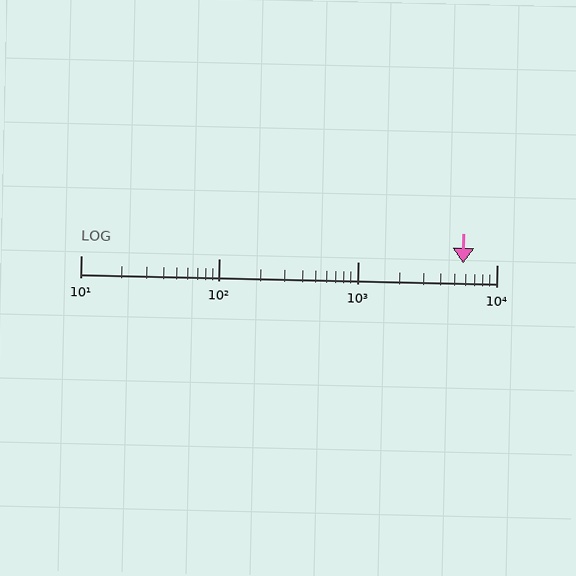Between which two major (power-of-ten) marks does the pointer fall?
The pointer is between 1000 and 10000.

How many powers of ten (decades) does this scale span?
The scale spans 3 decades, from 10 to 10000.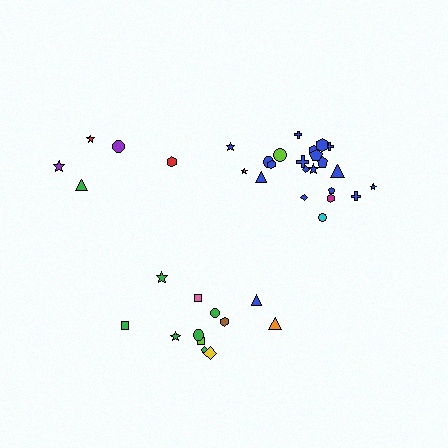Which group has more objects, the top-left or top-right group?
The top-right group.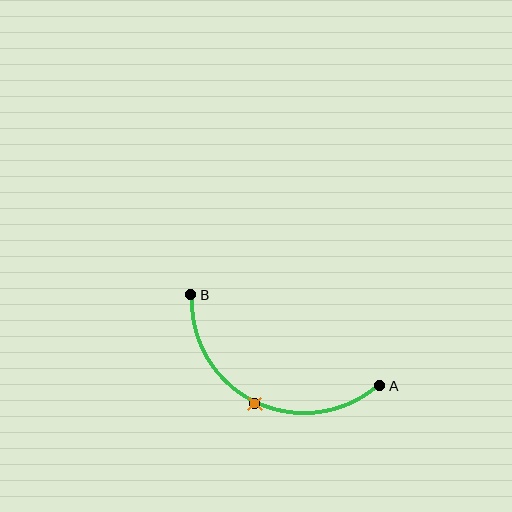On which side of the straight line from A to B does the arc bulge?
The arc bulges below the straight line connecting A and B.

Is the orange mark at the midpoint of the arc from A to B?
Yes. The orange mark lies on the arc at equal arc-length from both A and B — it is the arc midpoint.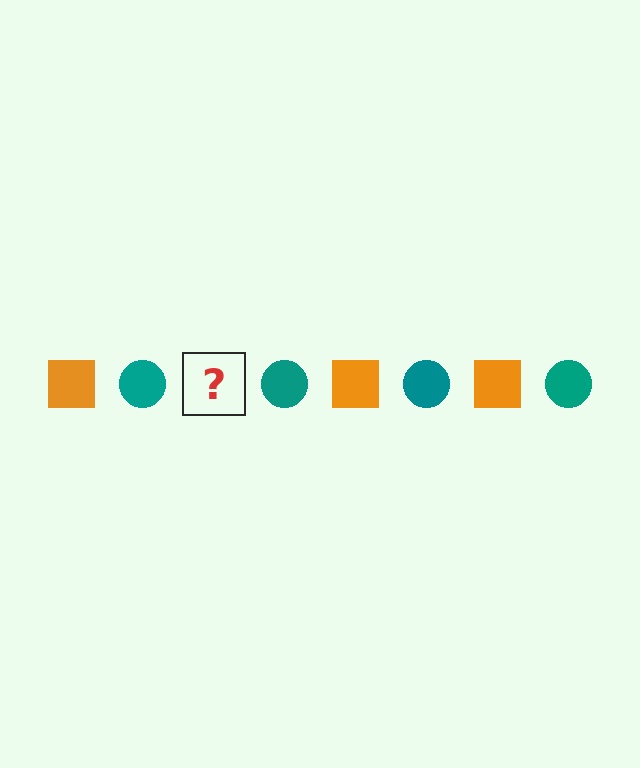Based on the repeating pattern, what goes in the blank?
The blank should be an orange square.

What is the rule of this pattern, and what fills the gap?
The rule is that the pattern alternates between orange square and teal circle. The gap should be filled with an orange square.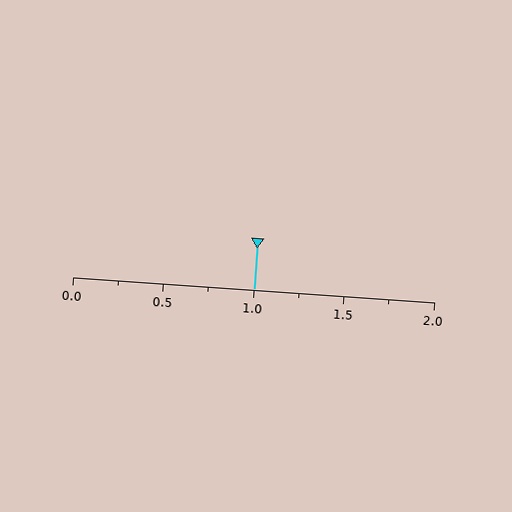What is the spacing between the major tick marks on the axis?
The major ticks are spaced 0.5 apart.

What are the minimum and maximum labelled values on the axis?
The axis runs from 0.0 to 2.0.